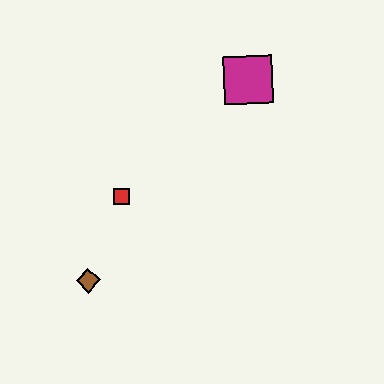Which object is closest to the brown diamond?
The red square is closest to the brown diamond.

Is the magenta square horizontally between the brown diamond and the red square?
No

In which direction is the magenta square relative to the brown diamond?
The magenta square is above the brown diamond.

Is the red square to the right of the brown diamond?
Yes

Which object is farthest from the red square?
The magenta square is farthest from the red square.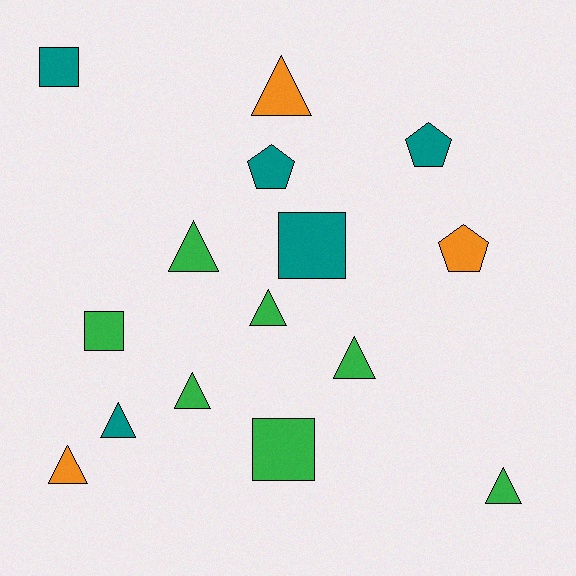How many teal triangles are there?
There is 1 teal triangle.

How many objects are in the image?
There are 15 objects.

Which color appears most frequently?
Green, with 7 objects.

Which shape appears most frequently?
Triangle, with 8 objects.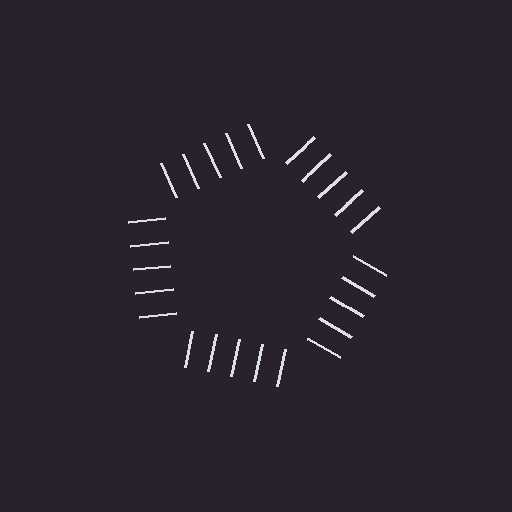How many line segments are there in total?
25 — 5 along each of the 5 edges.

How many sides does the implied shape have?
5 sides — the line-ends trace a pentagon.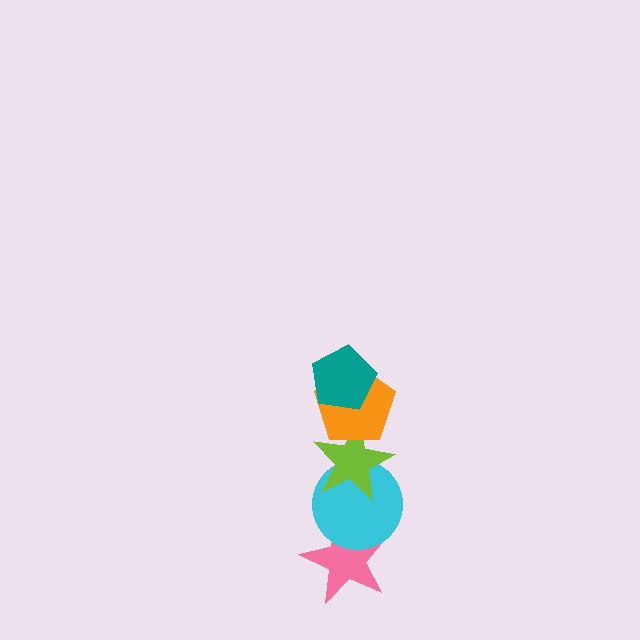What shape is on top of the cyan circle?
The lime star is on top of the cyan circle.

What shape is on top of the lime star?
The orange pentagon is on top of the lime star.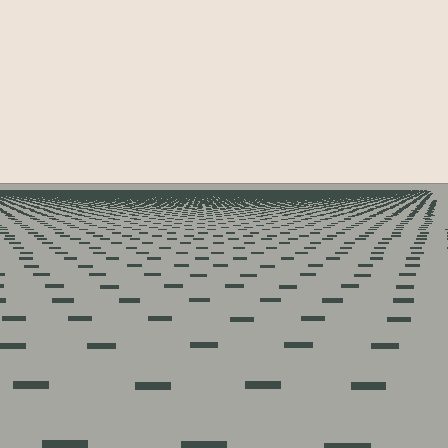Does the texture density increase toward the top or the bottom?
Density increases toward the top.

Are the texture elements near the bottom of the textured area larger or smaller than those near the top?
Larger. Near the bottom, elements are closer to the viewer and appear at a bigger on-screen size.